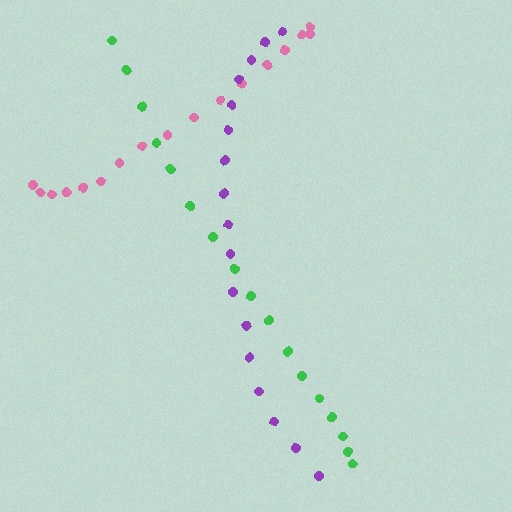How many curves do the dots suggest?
There are 3 distinct paths.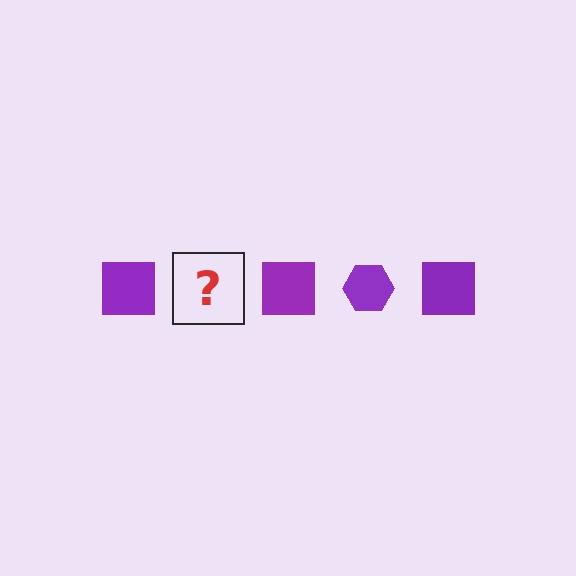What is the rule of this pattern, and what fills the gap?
The rule is that the pattern cycles through square, hexagon shapes in purple. The gap should be filled with a purple hexagon.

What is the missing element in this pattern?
The missing element is a purple hexagon.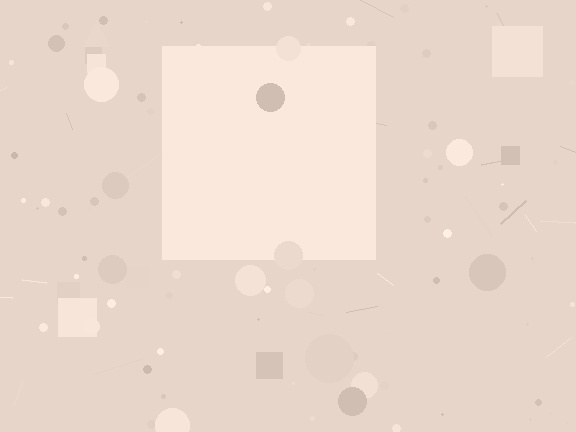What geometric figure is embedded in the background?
A square is embedded in the background.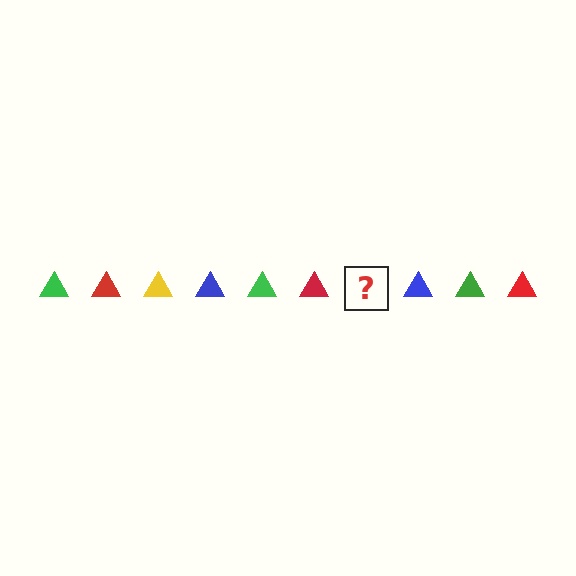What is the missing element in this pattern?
The missing element is a yellow triangle.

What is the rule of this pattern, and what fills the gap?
The rule is that the pattern cycles through green, red, yellow, blue triangles. The gap should be filled with a yellow triangle.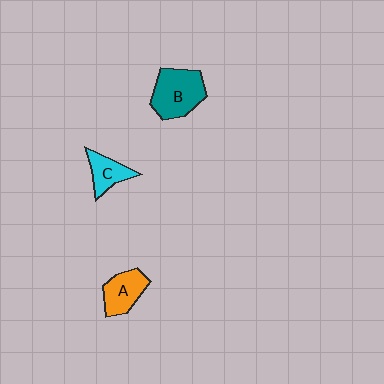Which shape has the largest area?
Shape B (teal).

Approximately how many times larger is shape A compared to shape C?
Approximately 1.2 times.